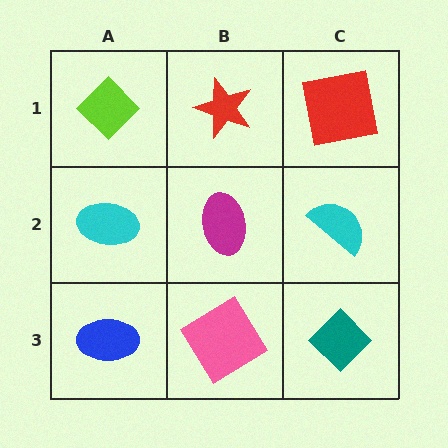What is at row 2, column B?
A magenta ellipse.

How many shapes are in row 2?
3 shapes.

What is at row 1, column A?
A lime diamond.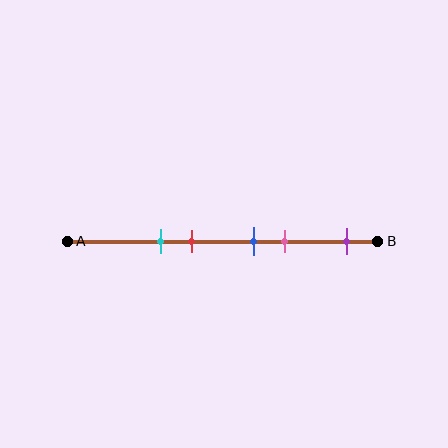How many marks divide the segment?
There are 5 marks dividing the segment.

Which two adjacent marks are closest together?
The blue and pink marks are the closest adjacent pair.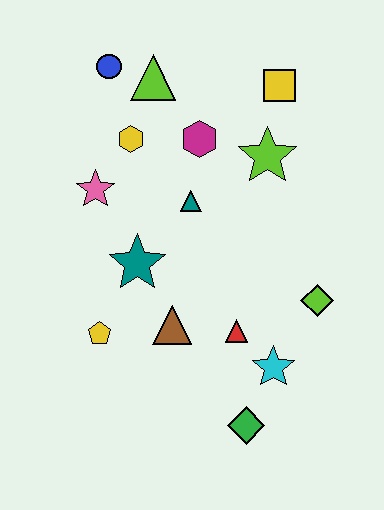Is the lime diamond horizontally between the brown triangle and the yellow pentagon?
No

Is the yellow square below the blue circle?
Yes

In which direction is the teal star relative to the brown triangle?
The teal star is above the brown triangle.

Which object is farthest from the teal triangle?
The green diamond is farthest from the teal triangle.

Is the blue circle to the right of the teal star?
No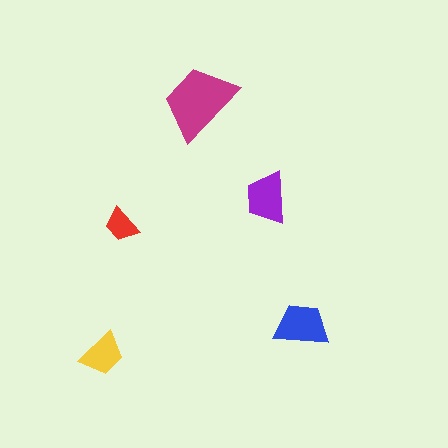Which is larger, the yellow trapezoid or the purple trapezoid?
The purple one.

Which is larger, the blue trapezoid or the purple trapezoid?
The blue one.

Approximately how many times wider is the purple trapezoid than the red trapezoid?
About 1.5 times wider.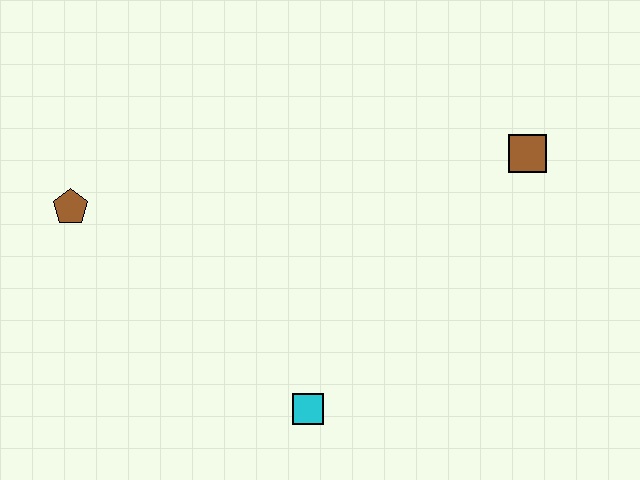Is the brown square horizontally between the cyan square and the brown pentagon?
No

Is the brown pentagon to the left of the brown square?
Yes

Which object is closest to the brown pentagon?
The cyan square is closest to the brown pentagon.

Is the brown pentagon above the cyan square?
Yes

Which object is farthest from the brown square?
The brown pentagon is farthest from the brown square.